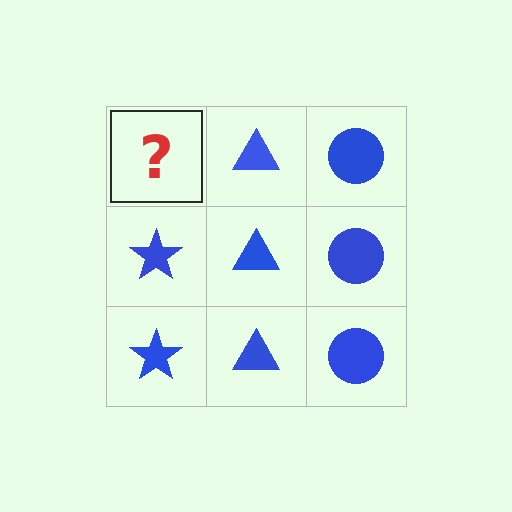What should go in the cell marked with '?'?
The missing cell should contain a blue star.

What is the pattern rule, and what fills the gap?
The rule is that each column has a consistent shape. The gap should be filled with a blue star.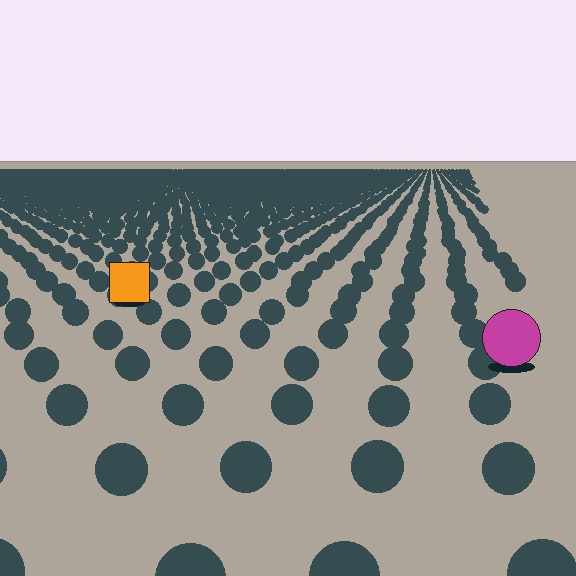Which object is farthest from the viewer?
The orange square is farthest from the viewer. It appears smaller and the ground texture around it is denser.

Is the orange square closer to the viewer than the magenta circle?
No. The magenta circle is closer — you can tell from the texture gradient: the ground texture is coarser near it.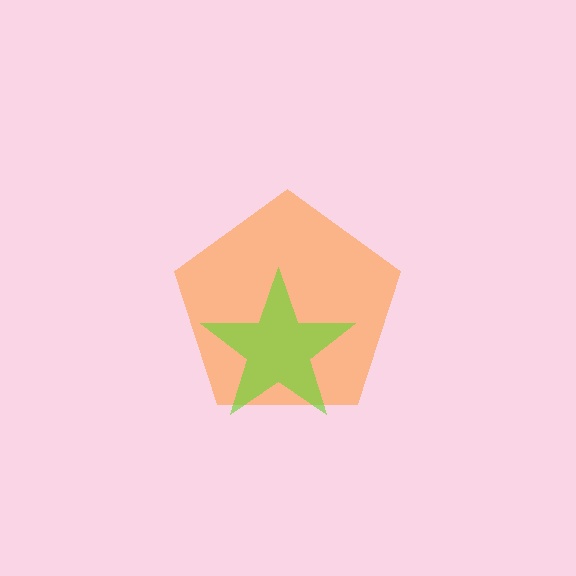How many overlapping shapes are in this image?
There are 2 overlapping shapes in the image.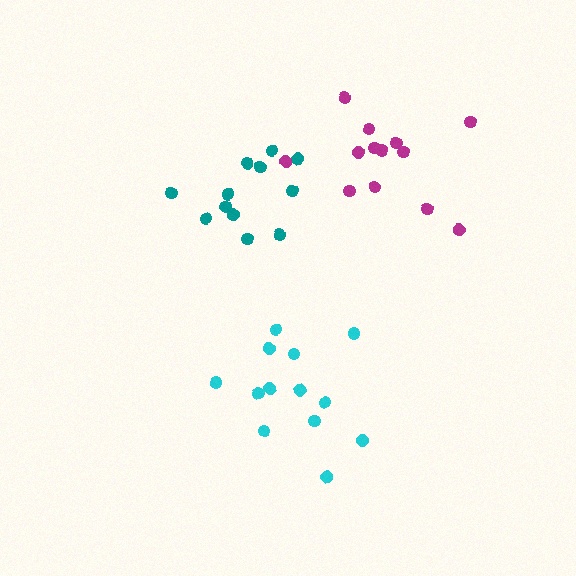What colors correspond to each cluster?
The clusters are colored: teal, cyan, magenta.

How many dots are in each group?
Group 1: 12 dots, Group 2: 13 dots, Group 3: 13 dots (38 total).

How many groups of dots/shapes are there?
There are 3 groups.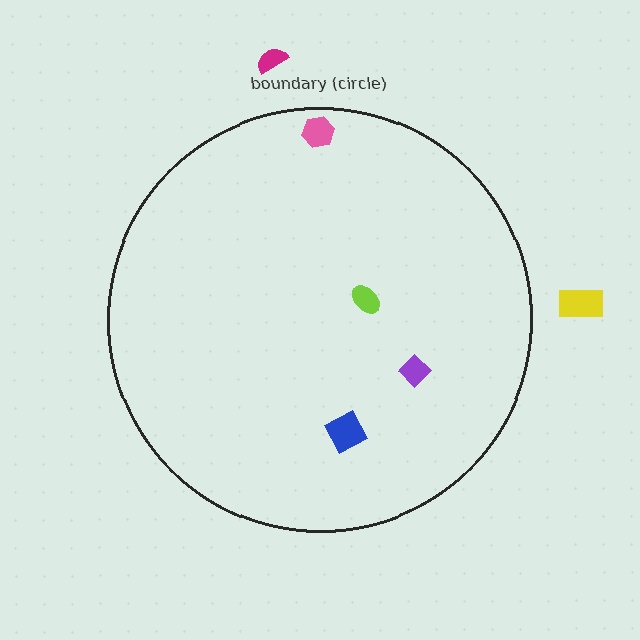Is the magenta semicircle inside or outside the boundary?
Outside.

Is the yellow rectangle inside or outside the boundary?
Outside.